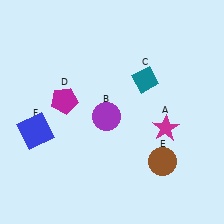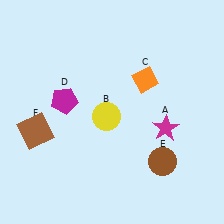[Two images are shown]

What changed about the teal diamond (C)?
In Image 1, C is teal. In Image 2, it changed to orange.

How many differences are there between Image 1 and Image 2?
There are 3 differences between the two images.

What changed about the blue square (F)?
In Image 1, F is blue. In Image 2, it changed to brown.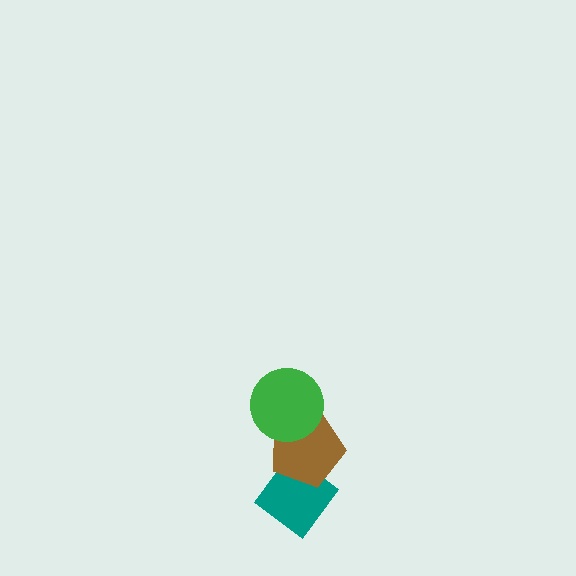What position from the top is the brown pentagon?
The brown pentagon is 2nd from the top.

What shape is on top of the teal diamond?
The brown pentagon is on top of the teal diamond.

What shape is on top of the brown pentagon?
The green circle is on top of the brown pentagon.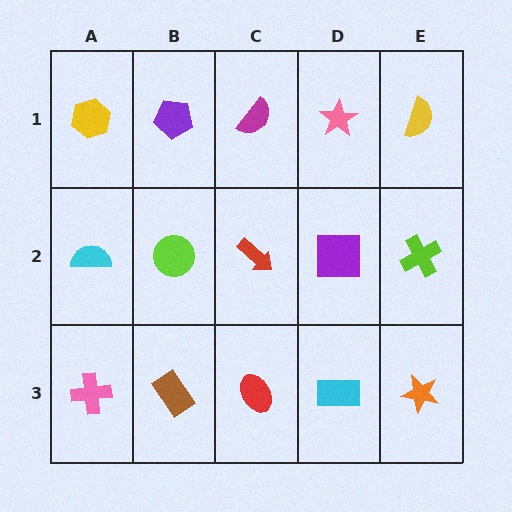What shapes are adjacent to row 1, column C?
A red arrow (row 2, column C), a purple pentagon (row 1, column B), a pink star (row 1, column D).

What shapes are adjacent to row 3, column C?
A red arrow (row 2, column C), a brown rectangle (row 3, column B), a cyan rectangle (row 3, column D).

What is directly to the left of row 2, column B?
A cyan semicircle.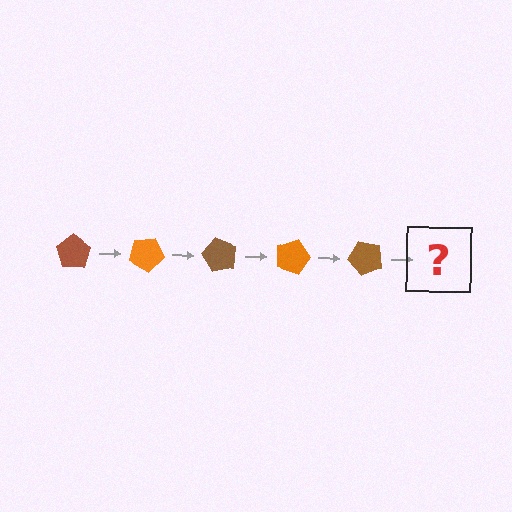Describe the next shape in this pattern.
It should be an orange pentagon, rotated 150 degrees from the start.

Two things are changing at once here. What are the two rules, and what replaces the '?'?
The two rules are that it rotates 30 degrees each step and the color cycles through brown and orange. The '?' should be an orange pentagon, rotated 150 degrees from the start.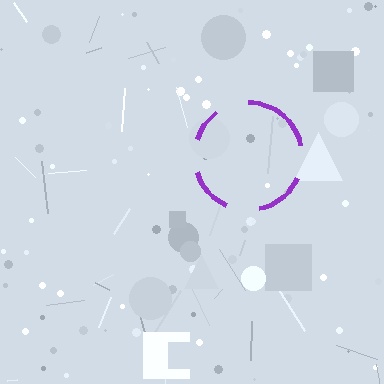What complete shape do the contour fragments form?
The contour fragments form a circle.